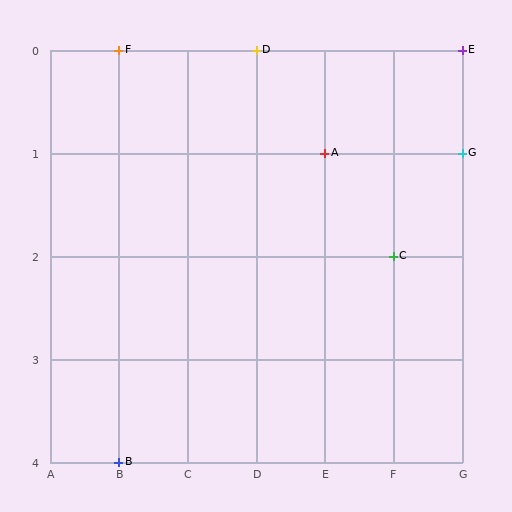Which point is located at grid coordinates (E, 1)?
Point A is at (E, 1).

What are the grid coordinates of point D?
Point D is at grid coordinates (D, 0).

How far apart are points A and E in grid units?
Points A and E are 2 columns and 1 row apart (about 2.2 grid units diagonally).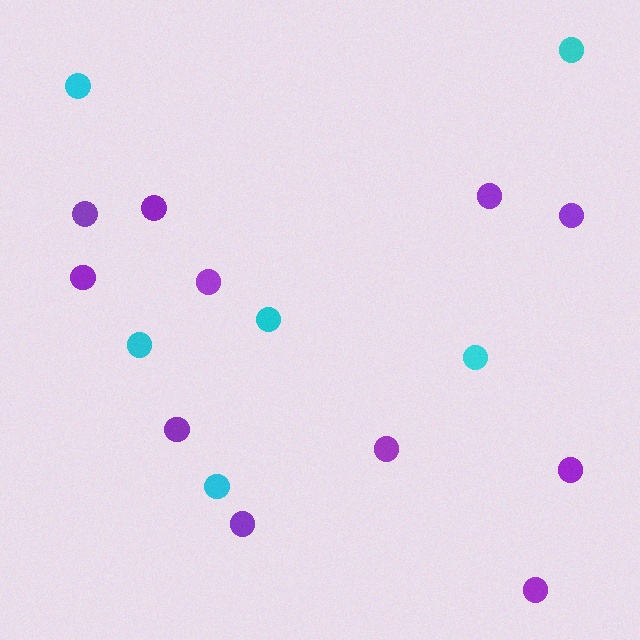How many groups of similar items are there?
There are 2 groups: one group of purple circles (11) and one group of cyan circles (6).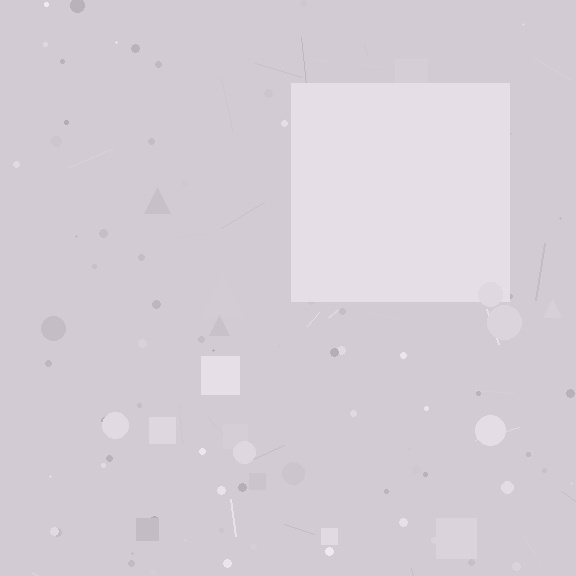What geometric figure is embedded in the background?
A square is embedded in the background.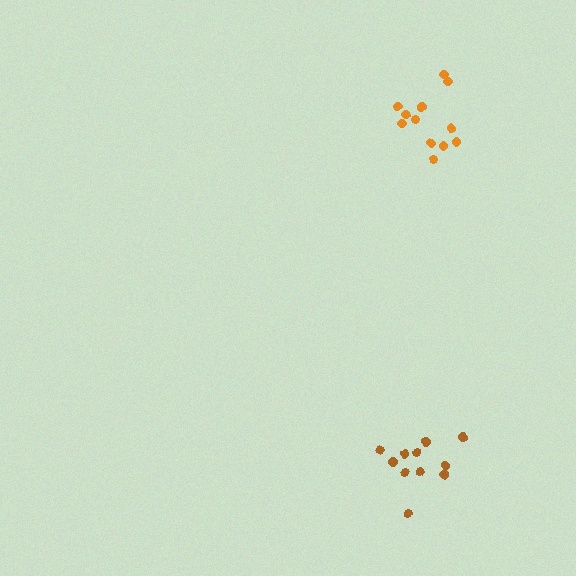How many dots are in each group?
Group 1: 12 dots, Group 2: 11 dots (23 total).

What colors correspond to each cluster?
The clusters are colored: orange, brown.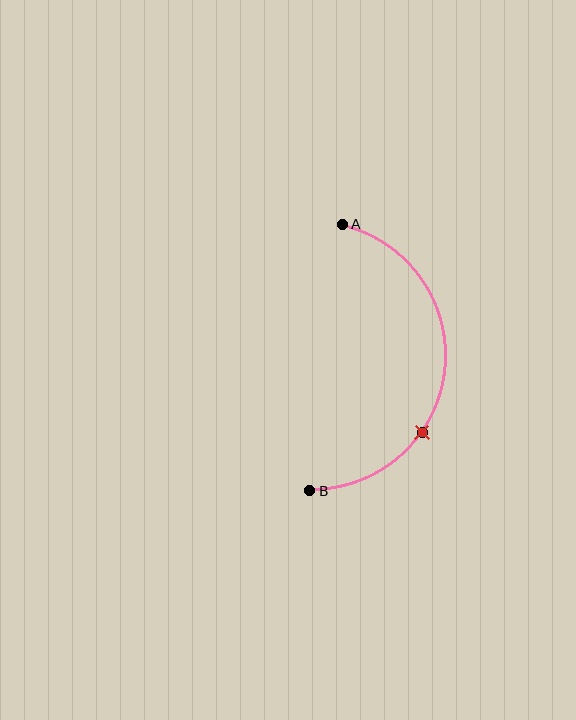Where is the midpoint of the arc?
The arc midpoint is the point on the curve farthest from the straight line joining A and B. It sits to the right of that line.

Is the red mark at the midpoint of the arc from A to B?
No. The red mark lies on the arc but is closer to endpoint B. The arc midpoint would be at the point on the curve equidistant along the arc from both A and B.